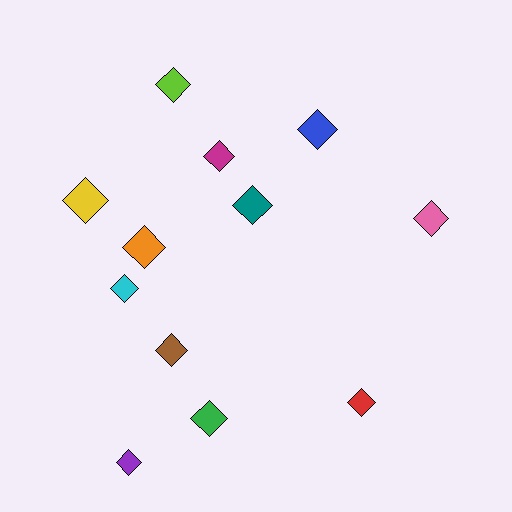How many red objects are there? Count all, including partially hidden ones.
There is 1 red object.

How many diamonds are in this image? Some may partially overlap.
There are 12 diamonds.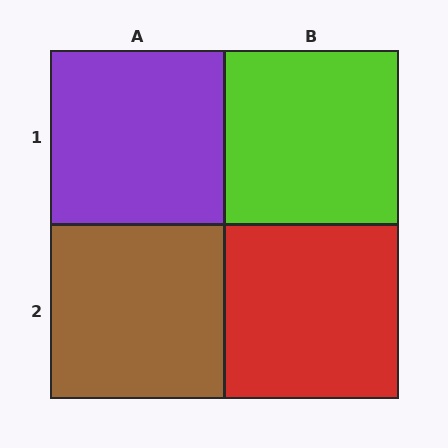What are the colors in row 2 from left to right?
Brown, red.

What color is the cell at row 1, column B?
Lime.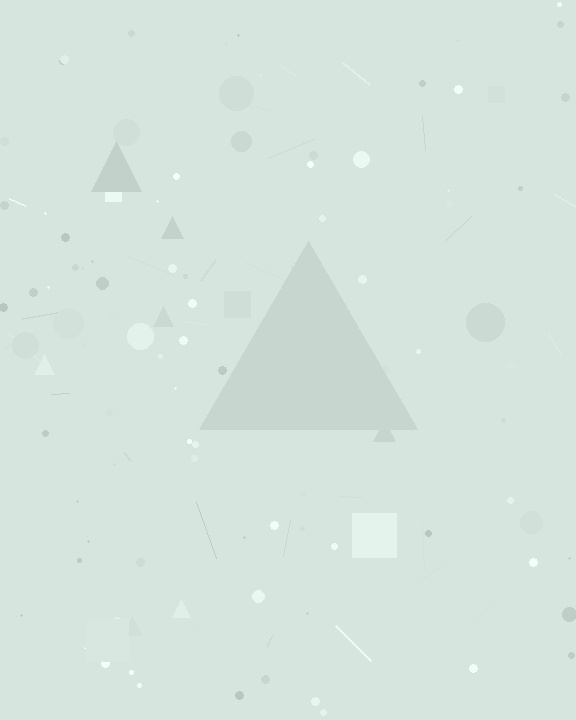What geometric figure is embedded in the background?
A triangle is embedded in the background.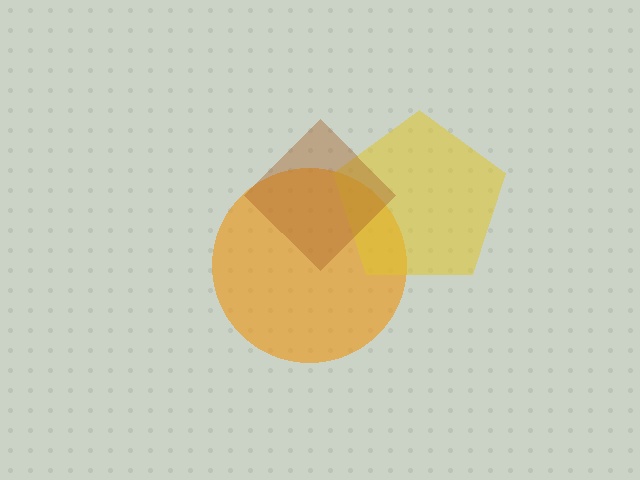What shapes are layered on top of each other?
The layered shapes are: an orange circle, a yellow pentagon, a brown diamond.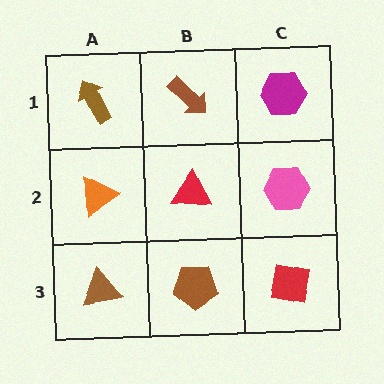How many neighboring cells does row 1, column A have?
2.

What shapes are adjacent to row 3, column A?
An orange triangle (row 2, column A), a brown pentagon (row 3, column B).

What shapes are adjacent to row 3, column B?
A red triangle (row 2, column B), a brown triangle (row 3, column A), a red square (row 3, column C).